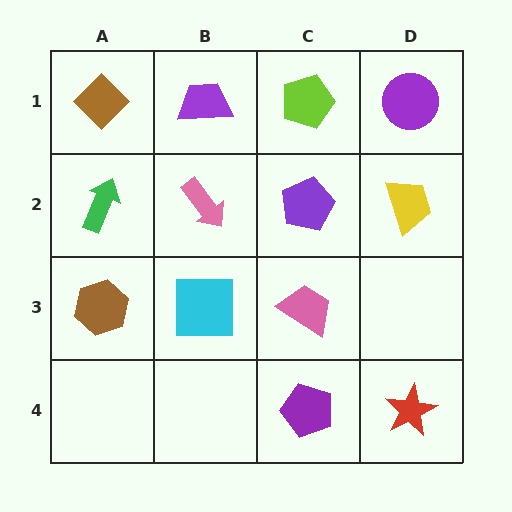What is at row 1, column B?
A purple trapezoid.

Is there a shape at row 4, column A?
No, that cell is empty.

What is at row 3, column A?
A brown hexagon.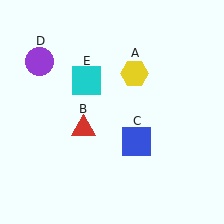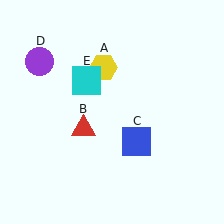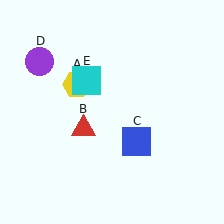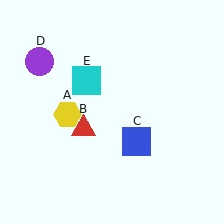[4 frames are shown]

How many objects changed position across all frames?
1 object changed position: yellow hexagon (object A).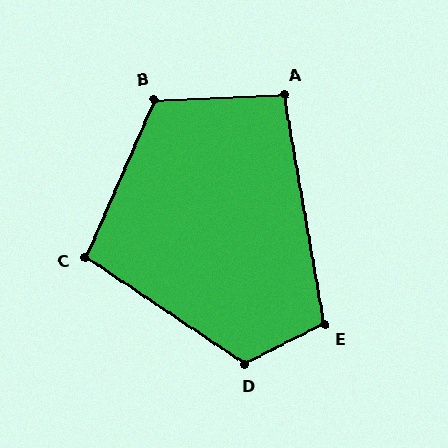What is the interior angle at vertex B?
Approximately 116 degrees (obtuse).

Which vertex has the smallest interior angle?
A, at approximately 98 degrees.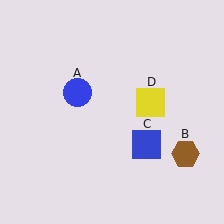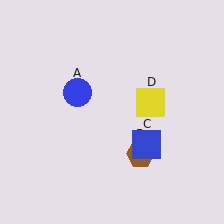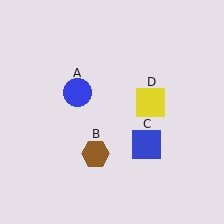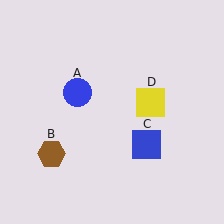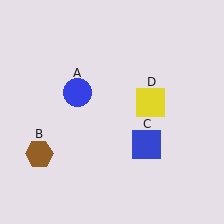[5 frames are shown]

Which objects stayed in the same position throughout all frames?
Blue circle (object A) and blue square (object C) and yellow square (object D) remained stationary.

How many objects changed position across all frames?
1 object changed position: brown hexagon (object B).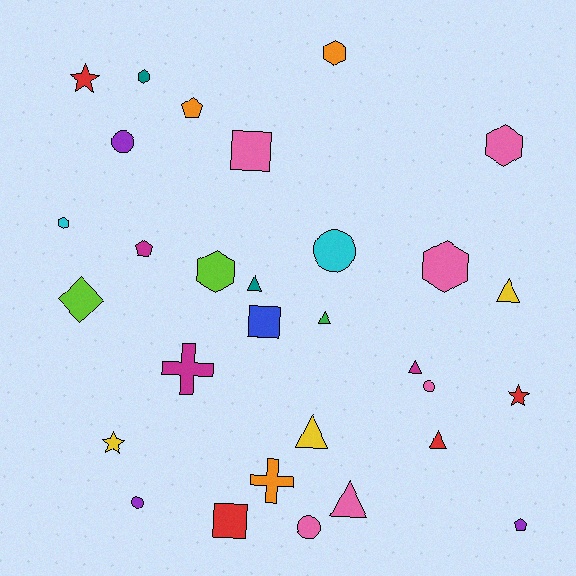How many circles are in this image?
There are 5 circles.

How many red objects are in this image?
There are 4 red objects.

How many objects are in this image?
There are 30 objects.